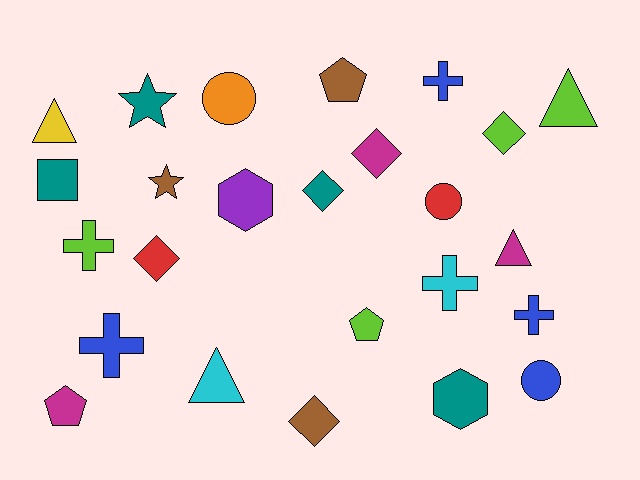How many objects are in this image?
There are 25 objects.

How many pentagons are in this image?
There are 3 pentagons.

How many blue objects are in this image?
There are 4 blue objects.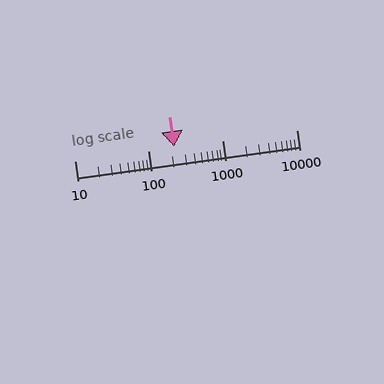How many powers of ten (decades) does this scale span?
The scale spans 3 decades, from 10 to 10000.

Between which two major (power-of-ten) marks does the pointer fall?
The pointer is between 100 and 1000.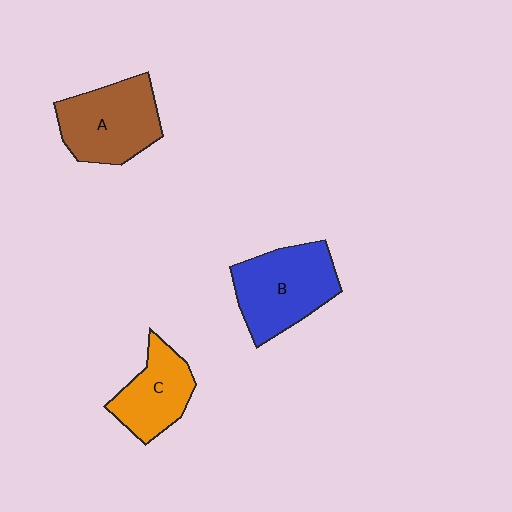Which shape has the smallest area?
Shape C (orange).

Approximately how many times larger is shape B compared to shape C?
Approximately 1.4 times.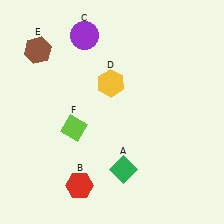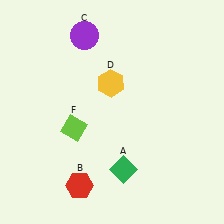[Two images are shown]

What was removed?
The brown hexagon (E) was removed in Image 2.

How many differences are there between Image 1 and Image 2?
There is 1 difference between the two images.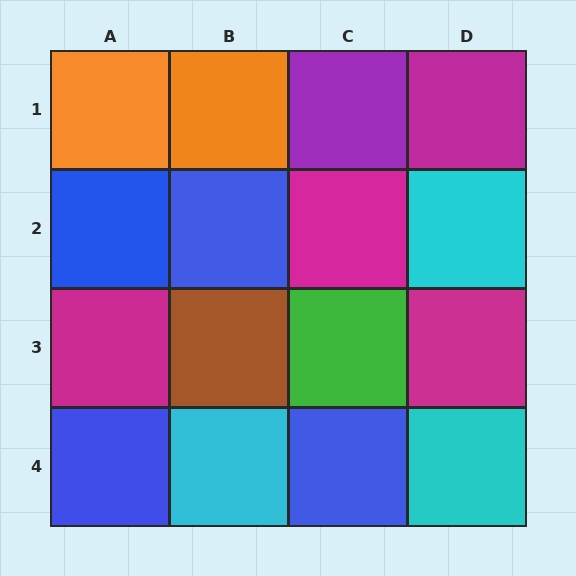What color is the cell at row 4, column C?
Blue.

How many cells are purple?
1 cell is purple.